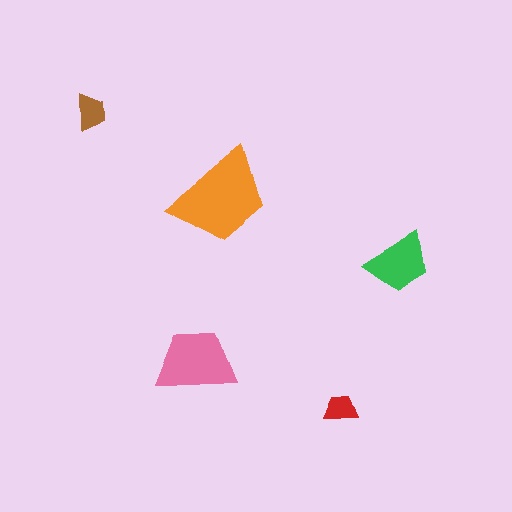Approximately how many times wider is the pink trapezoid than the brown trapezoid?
About 2 times wider.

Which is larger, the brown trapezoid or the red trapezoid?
The brown one.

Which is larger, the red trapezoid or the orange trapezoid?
The orange one.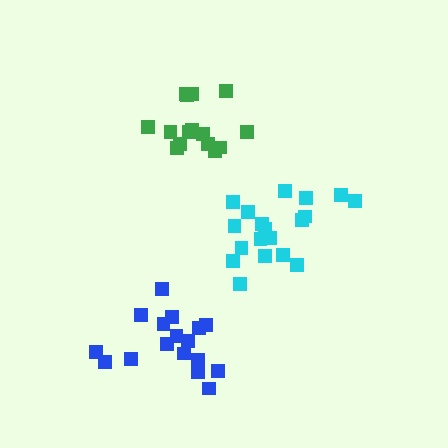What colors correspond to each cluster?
The clusters are colored: green, cyan, blue.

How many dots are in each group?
Group 1: 15 dots, Group 2: 19 dots, Group 3: 17 dots (51 total).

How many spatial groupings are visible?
There are 3 spatial groupings.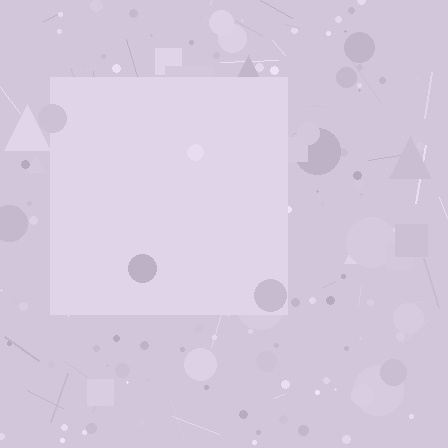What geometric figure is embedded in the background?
A square is embedded in the background.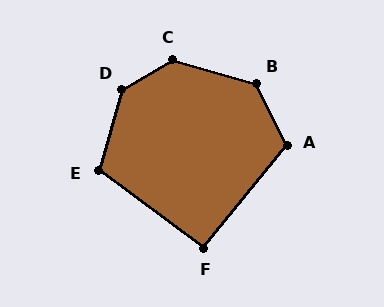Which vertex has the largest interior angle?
D, at approximately 136 degrees.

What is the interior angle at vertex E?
Approximately 110 degrees (obtuse).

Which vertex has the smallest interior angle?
F, at approximately 93 degrees.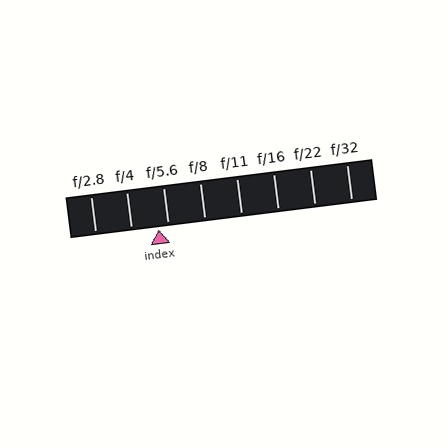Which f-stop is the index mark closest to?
The index mark is closest to f/5.6.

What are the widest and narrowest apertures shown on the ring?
The widest aperture shown is f/2.8 and the narrowest is f/32.